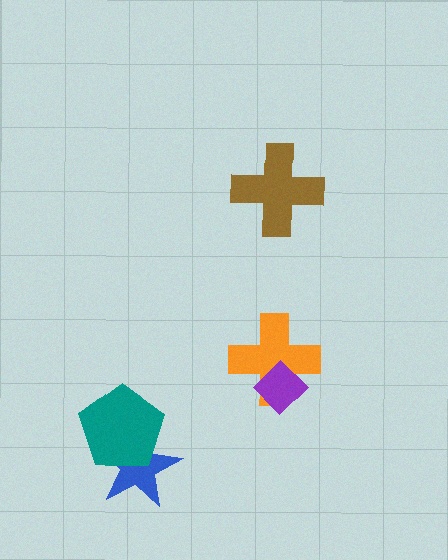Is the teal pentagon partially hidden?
No, no other shape covers it.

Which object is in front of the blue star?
The teal pentagon is in front of the blue star.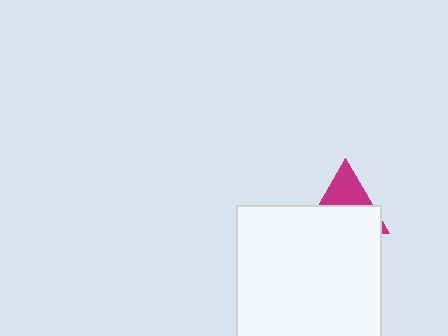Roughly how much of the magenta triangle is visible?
A small part of it is visible (roughly 42%).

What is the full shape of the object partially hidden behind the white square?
The partially hidden object is a magenta triangle.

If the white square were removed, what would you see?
You would see the complete magenta triangle.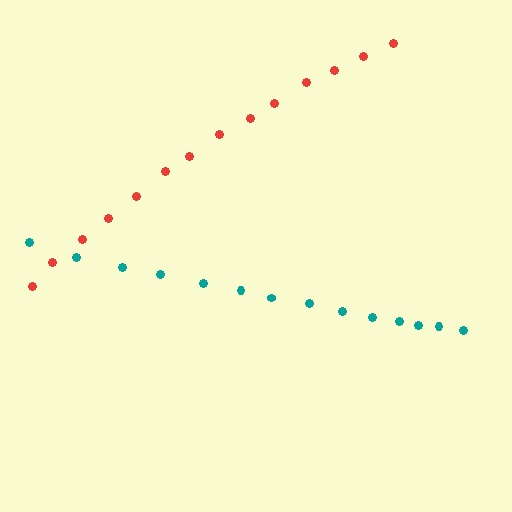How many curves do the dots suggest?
There are 2 distinct paths.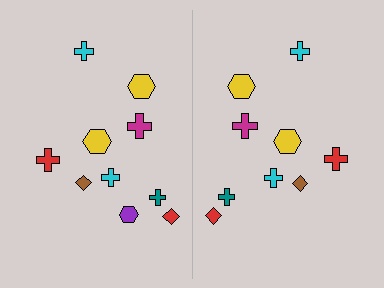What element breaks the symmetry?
A purple hexagon is missing from the right side.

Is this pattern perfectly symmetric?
No, the pattern is not perfectly symmetric. A purple hexagon is missing from the right side.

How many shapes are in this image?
There are 19 shapes in this image.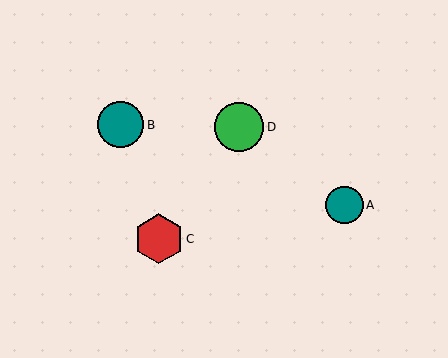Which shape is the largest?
The red hexagon (labeled C) is the largest.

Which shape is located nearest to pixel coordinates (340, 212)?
The teal circle (labeled A) at (345, 205) is nearest to that location.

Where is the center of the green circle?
The center of the green circle is at (239, 127).